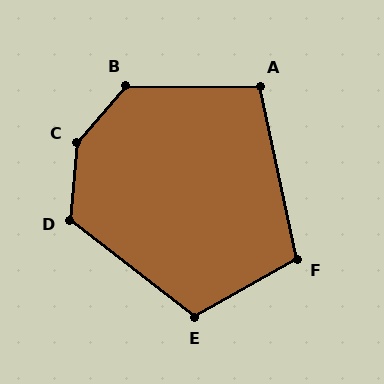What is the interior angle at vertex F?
Approximately 107 degrees (obtuse).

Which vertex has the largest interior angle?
C, at approximately 144 degrees.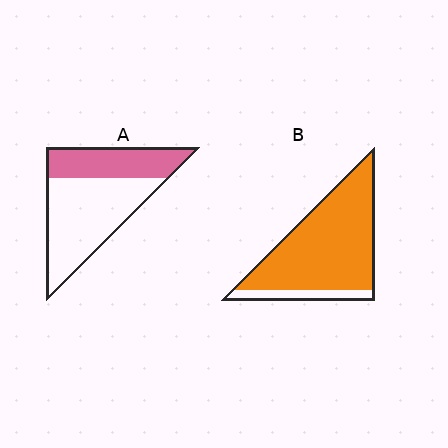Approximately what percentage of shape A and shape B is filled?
A is approximately 35% and B is approximately 85%.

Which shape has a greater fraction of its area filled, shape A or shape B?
Shape B.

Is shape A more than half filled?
No.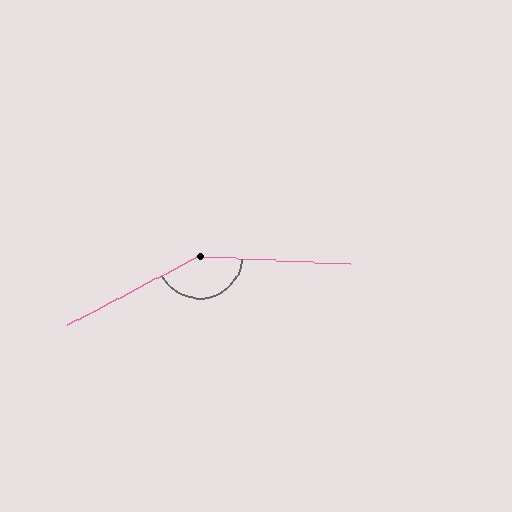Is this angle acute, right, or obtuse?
It is obtuse.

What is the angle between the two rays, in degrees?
Approximately 149 degrees.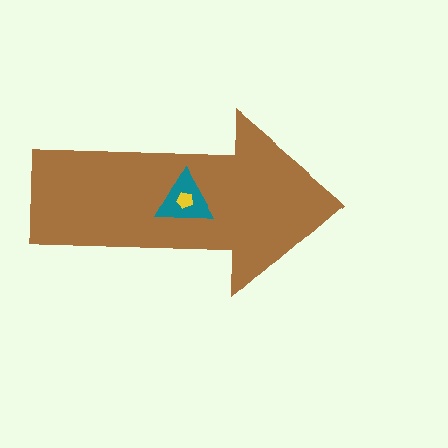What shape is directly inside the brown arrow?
The teal triangle.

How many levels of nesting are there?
3.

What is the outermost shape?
The brown arrow.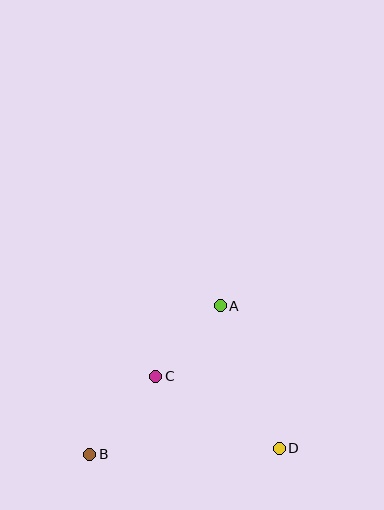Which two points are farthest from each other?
Points A and B are farthest from each other.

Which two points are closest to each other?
Points A and C are closest to each other.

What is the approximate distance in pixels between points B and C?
The distance between B and C is approximately 102 pixels.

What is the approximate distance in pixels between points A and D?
The distance between A and D is approximately 154 pixels.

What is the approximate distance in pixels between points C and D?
The distance between C and D is approximately 143 pixels.